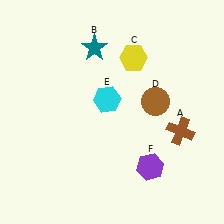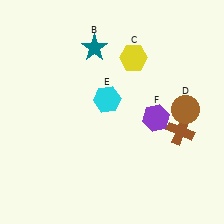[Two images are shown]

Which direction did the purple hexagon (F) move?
The purple hexagon (F) moved up.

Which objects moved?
The objects that moved are: the brown circle (D), the purple hexagon (F).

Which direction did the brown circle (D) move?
The brown circle (D) moved right.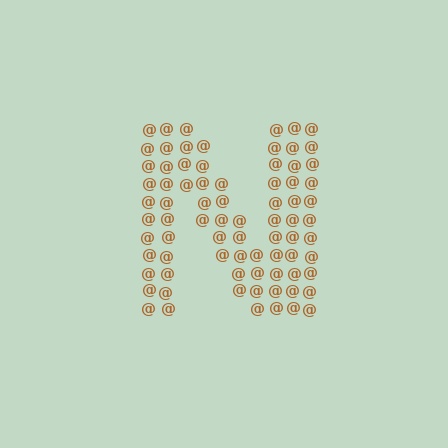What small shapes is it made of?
It is made of small at signs.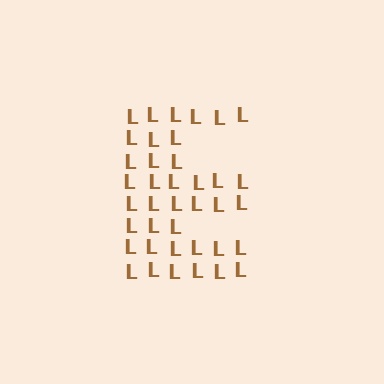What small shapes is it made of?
It is made of small letter L's.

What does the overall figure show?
The overall figure shows the letter E.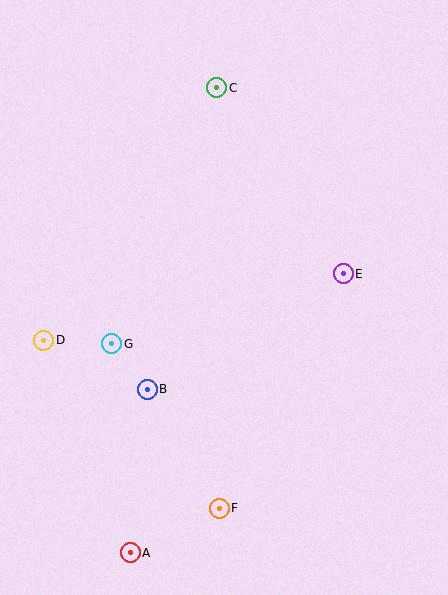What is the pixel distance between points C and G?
The distance between C and G is 276 pixels.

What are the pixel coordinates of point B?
Point B is at (147, 390).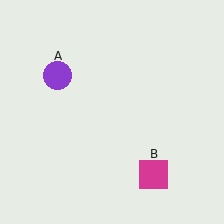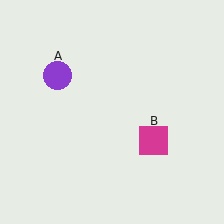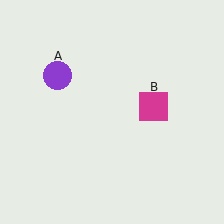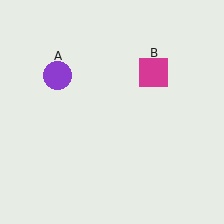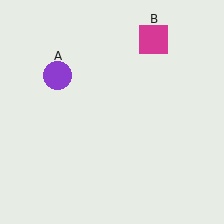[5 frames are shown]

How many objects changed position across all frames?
1 object changed position: magenta square (object B).